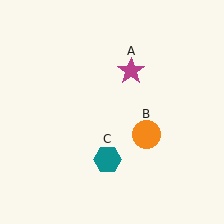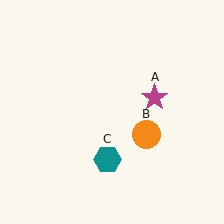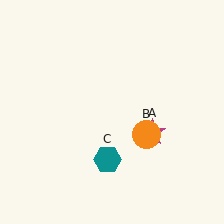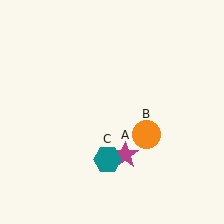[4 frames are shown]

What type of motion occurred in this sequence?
The magenta star (object A) rotated clockwise around the center of the scene.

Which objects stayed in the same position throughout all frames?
Orange circle (object B) and teal hexagon (object C) remained stationary.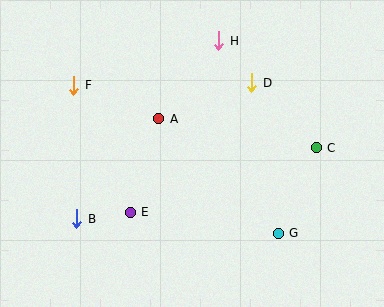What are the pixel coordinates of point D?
Point D is at (252, 83).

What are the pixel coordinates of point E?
Point E is at (130, 212).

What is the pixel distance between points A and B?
The distance between A and B is 129 pixels.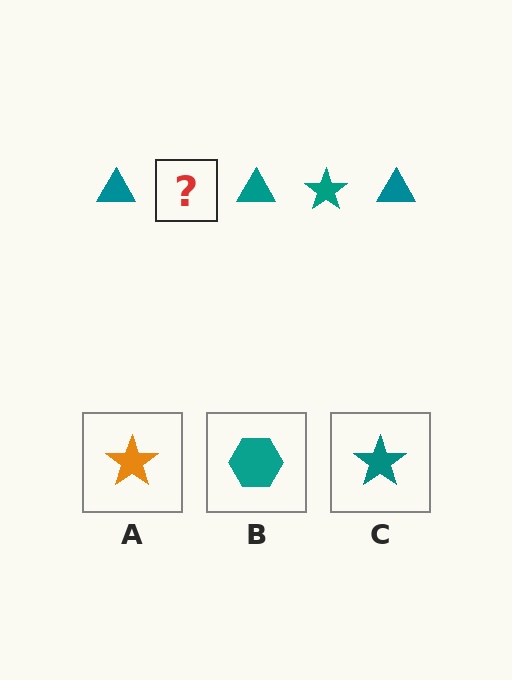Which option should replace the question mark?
Option C.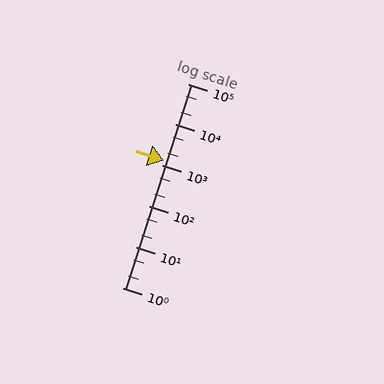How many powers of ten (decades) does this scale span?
The scale spans 5 decades, from 1 to 100000.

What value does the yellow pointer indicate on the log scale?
The pointer indicates approximately 1300.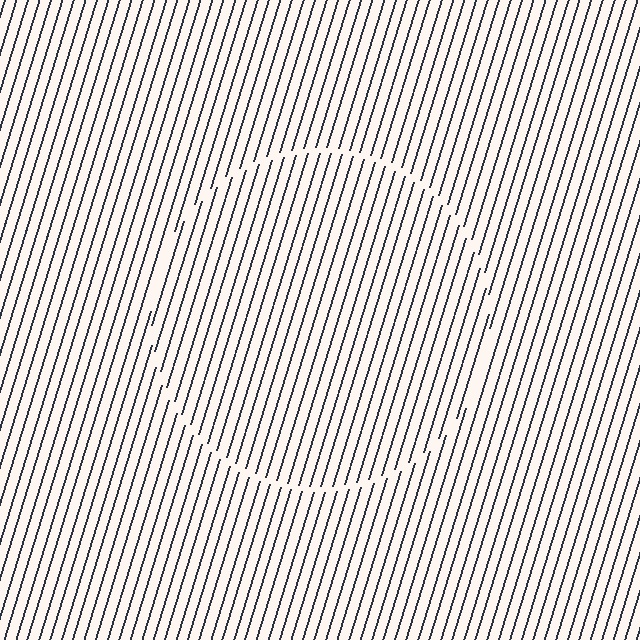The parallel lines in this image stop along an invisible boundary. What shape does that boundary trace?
An illusory circle. The interior of the shape contains the same grating, shifted by half a period — the contour is defined by the phase discontinuity where line-ends from the inner and outer gratings abut.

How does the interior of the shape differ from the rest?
The interior of the shape contains the same grating, shifted by half a period — the contour is defined by the phase discontinuity where line-ends from the inner and outer gratings abut.